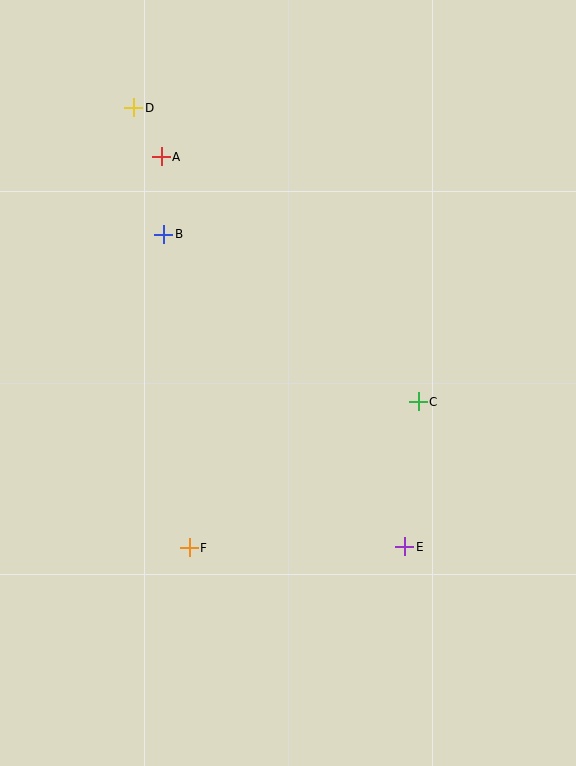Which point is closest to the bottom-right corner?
Point E is closest to the bottom-right corner.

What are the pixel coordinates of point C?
Point C is at (418, 402).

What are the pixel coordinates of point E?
Point E is at (405, 547).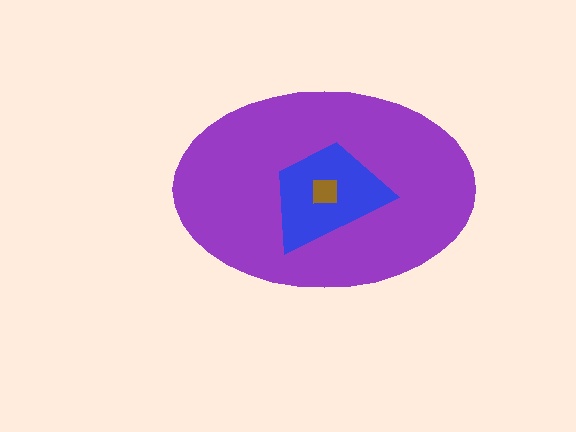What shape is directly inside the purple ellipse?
The blue trapezoid.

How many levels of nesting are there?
3.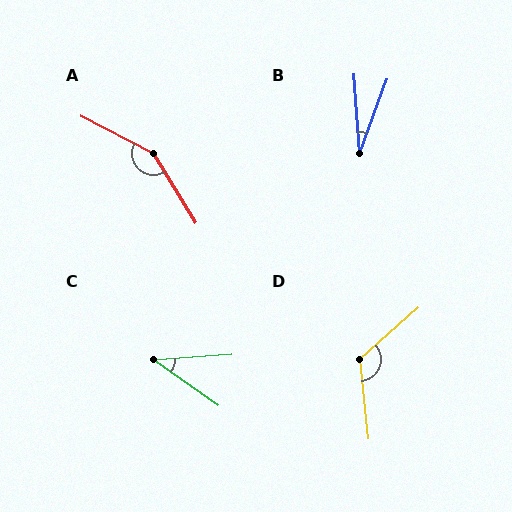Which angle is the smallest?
B, at approximately 24 degrees.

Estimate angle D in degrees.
Approximately 125 degrees.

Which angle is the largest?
A, at approximately 149 degrees.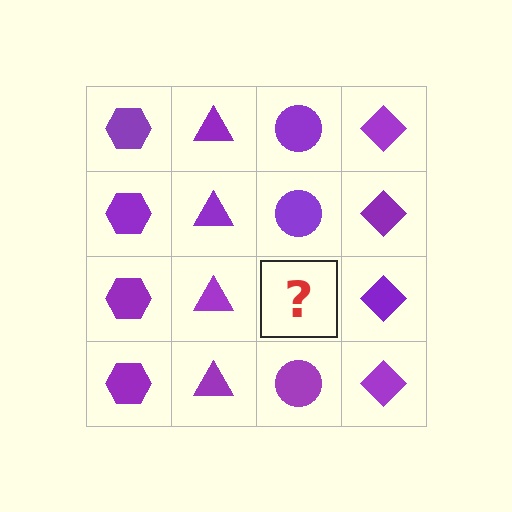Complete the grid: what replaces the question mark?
The question mark should be replaced with a purple circle.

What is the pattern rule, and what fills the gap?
The rule is that each column has a consistent shape. The gap should be filled with a purple circle.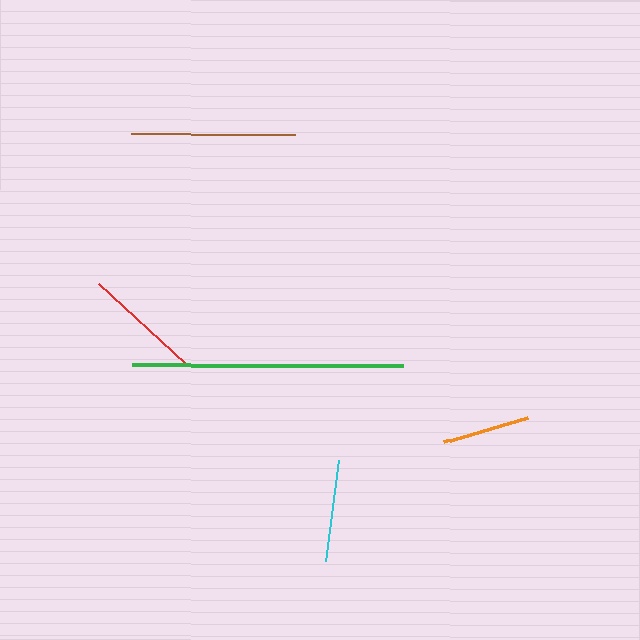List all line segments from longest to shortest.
From longest to shortest: green, brown, red, cyan, orange.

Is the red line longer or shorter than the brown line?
The brown line is longer than the red line.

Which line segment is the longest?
The green line is the longest at approximately 270 pixels.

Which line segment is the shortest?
The orange line is the shortest at approximately 88 pixels.